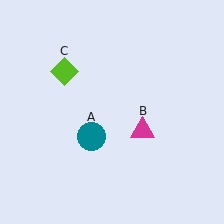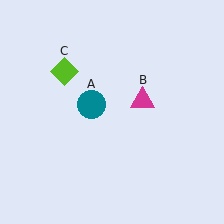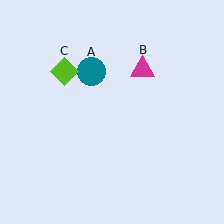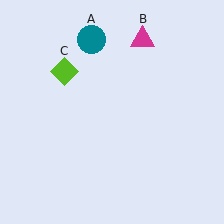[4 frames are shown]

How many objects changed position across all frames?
2 objects changed position: teal circle (object A), magenta triangle (object B).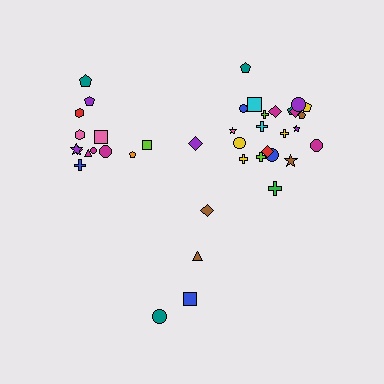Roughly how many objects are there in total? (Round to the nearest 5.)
Roughly 40 objects in total.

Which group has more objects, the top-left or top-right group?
The top-right group.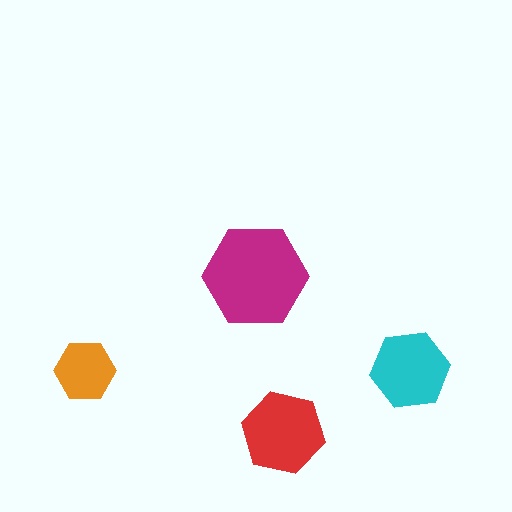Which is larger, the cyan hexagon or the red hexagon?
The red one.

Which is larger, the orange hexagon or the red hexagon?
The red one.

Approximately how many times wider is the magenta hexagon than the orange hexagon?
About 1.5 times wider.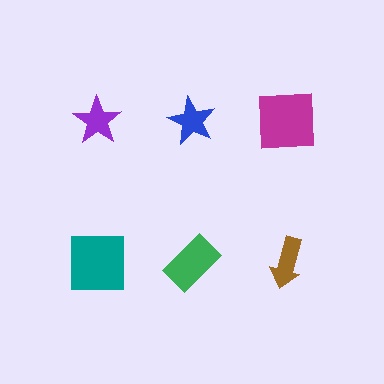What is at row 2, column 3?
A brown arrow.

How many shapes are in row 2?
3 shapes.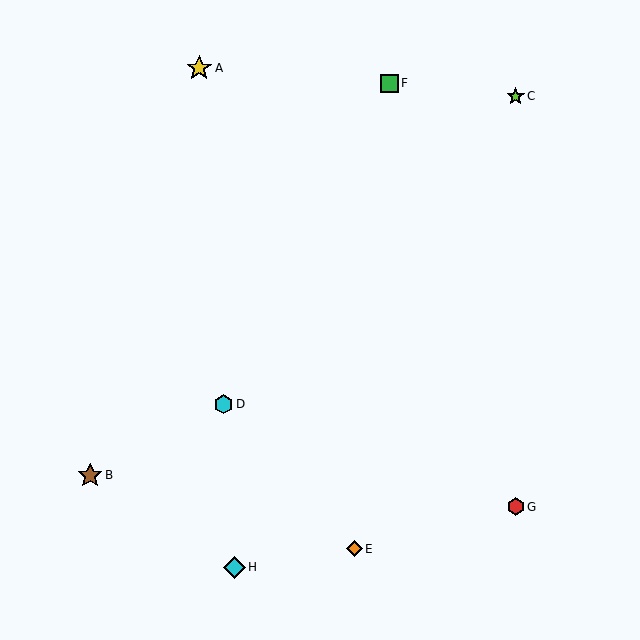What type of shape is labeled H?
Shape H is a cyan diamond.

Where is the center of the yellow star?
The center of the yellow star is at (199, 68).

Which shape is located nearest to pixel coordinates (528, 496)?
The red hexagon (labeled G) at (516, 507) is nearest to that location.